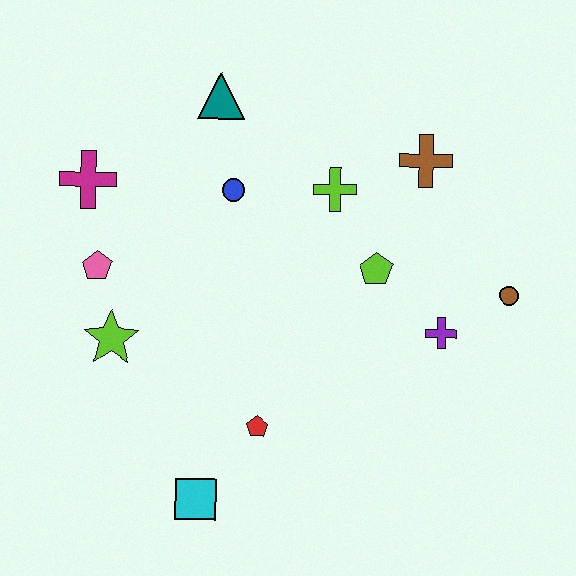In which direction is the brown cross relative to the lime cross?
The brown cross is to the right of the lime cross.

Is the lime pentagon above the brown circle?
Yes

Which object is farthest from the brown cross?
The cyan square is farthest from the brown cross.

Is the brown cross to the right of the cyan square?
Yes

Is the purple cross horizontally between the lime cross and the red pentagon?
No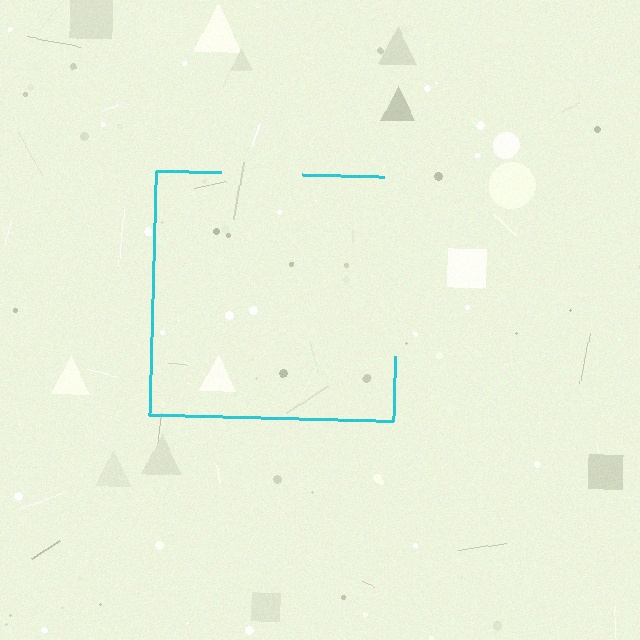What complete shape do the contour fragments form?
The contour fragments form a square.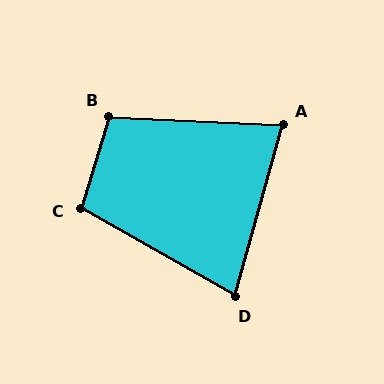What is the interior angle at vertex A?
Approximately 77 degrees (acute).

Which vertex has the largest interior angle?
B, at approximately 104 degrees.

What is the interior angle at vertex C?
Approximately 103 degrees (obtuse).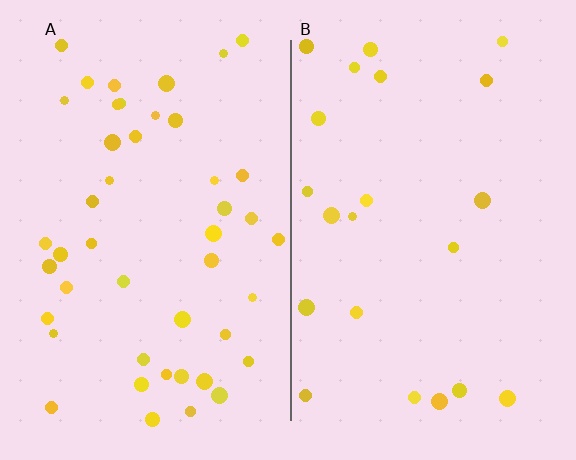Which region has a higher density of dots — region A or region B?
A (the left).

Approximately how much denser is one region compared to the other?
Approximately 2.1× — region A over region B.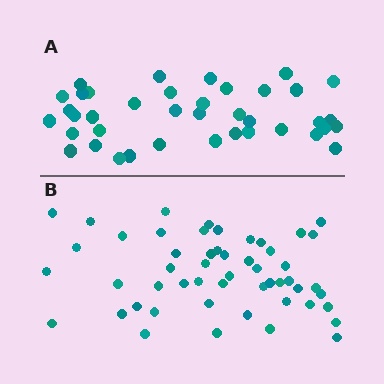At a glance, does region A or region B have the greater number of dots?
Region B (the bottom region) has more dots.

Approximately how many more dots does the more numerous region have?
Region B has approximately 15 more dots than region A.